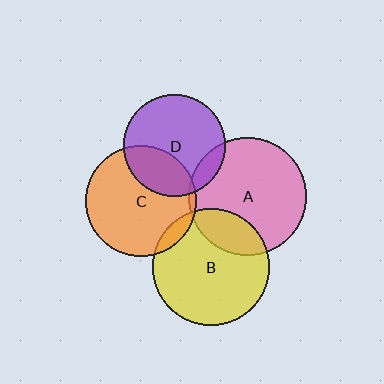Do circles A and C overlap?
Yes.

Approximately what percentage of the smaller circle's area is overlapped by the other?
Approximately 5%.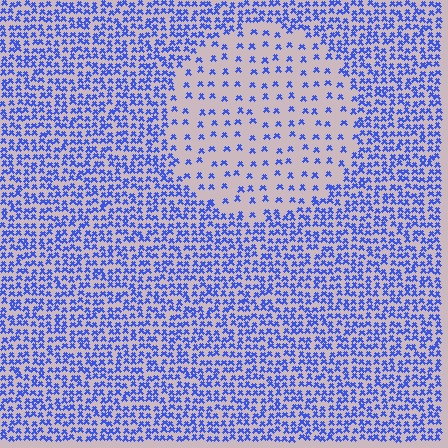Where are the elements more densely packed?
The elements are more densely packed outside the circle boundary.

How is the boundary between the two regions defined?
The boundary is defined by a change in element density (approximately 2.9x ratio). All elements are the same color, size, and shape.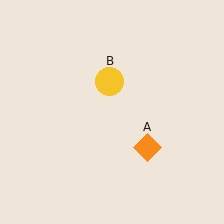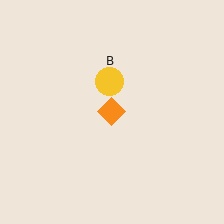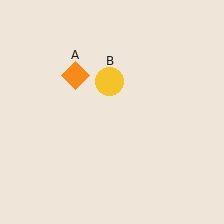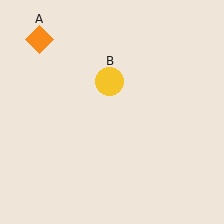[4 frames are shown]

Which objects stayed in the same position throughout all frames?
Yellow circle (object B) remained stationary.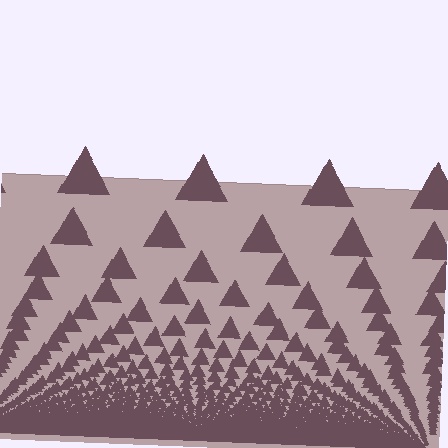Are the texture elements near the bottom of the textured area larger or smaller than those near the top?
Smaller. The gradient is inverted — elements near the bottom are smaller and denser.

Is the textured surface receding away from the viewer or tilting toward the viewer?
The surface appears to tilt toward the viewer. Texture elements get larger and sparser toward the top.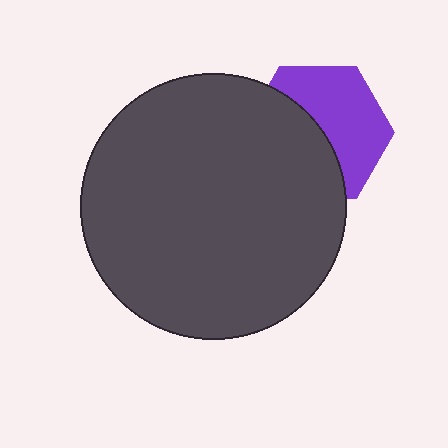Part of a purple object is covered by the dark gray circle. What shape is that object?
It is a hexagon.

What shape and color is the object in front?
The object in front is a dark gray circle.